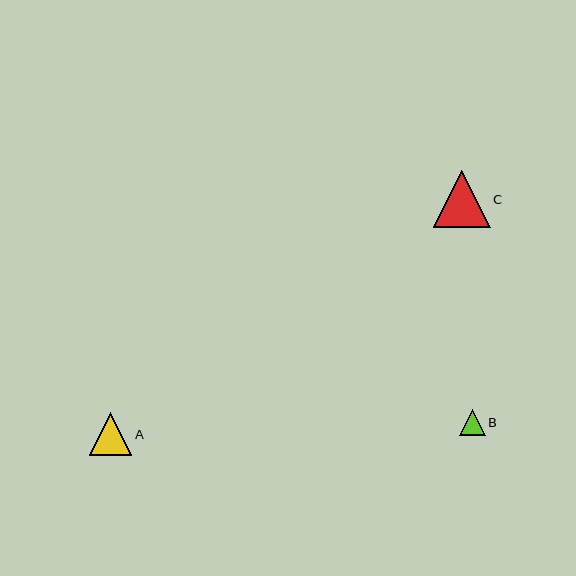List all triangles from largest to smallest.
From largest to smallest: C, A, B.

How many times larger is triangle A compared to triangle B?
Triangle A is approximately 1.7 times the size of triangle B.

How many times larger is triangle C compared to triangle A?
Triangle C is approximately 1.3 times the size of triangle A.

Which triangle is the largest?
Triangle C is the largest with a size of approximately 57 pixels.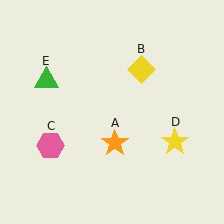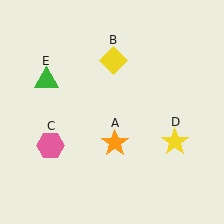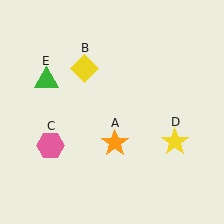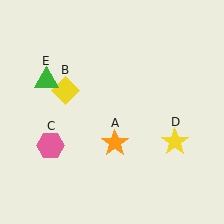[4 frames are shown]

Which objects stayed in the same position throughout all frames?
Orange star (object A) and pink hexagon (object C) and yellow star (object D) and green triangle (object E) remained stationary.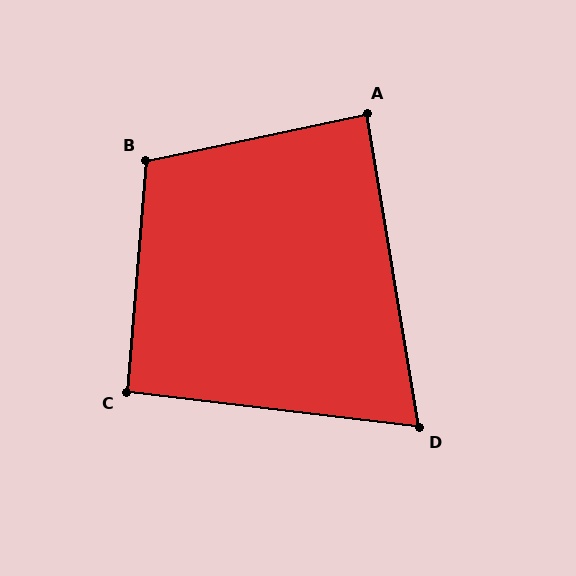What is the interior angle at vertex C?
Approximately 92 degrees (approximately right).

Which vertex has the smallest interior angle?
D, at approximately 74 degrees.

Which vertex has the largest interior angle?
B, at approximately 106 degrees.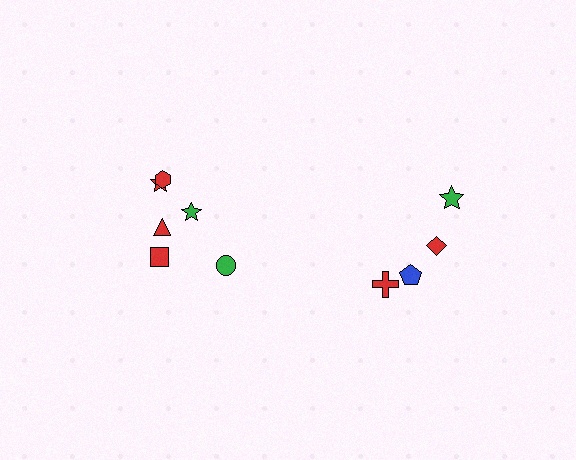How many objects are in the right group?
There are 4 objects.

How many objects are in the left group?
There are 6 objects.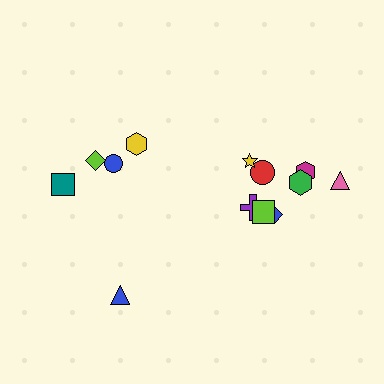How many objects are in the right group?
There are 8 objects.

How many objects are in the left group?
There are 5 objects.